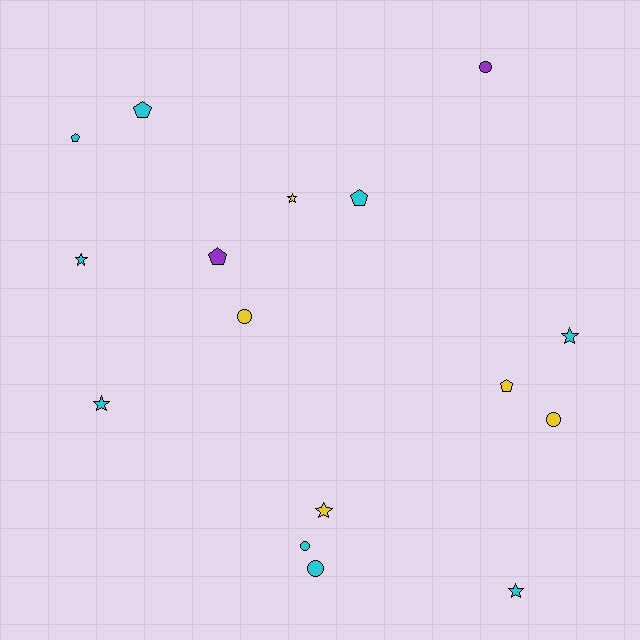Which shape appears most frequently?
Star, with 6 objects.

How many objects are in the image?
There are 16 objects.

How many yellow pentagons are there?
There is 1 yellow pentagon.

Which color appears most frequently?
Cyan, with 9 objects.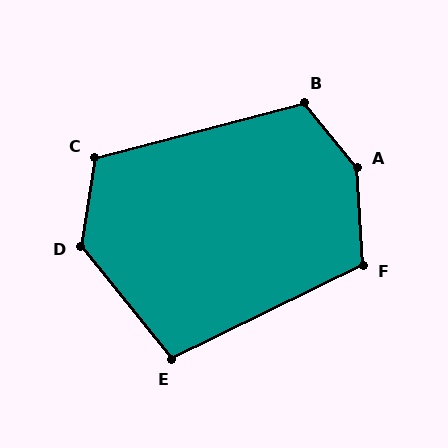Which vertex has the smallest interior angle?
E, at approximately 103 degrees.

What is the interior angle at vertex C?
Approximately 114 degrees (obtuse).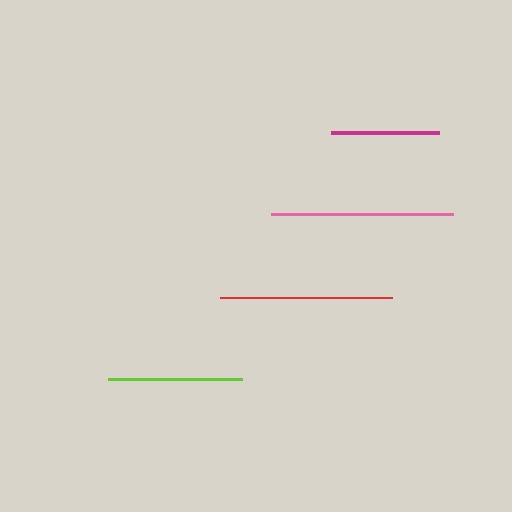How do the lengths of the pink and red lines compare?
The pink and red lines are approximately the same length.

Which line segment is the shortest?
The magenta line is the shortest at approximately 108 pixels.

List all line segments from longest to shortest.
From longest to shortest: pink, red, lime, magenta.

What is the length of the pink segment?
The pink segment is approximately 181 pixels long.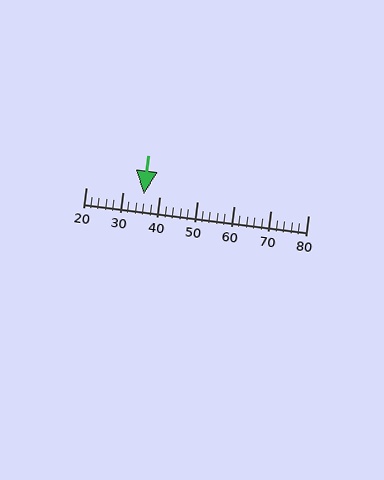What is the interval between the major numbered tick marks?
The major tick marks are spaced 10 units apart.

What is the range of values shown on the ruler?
The ruler shows values from 20 to 80.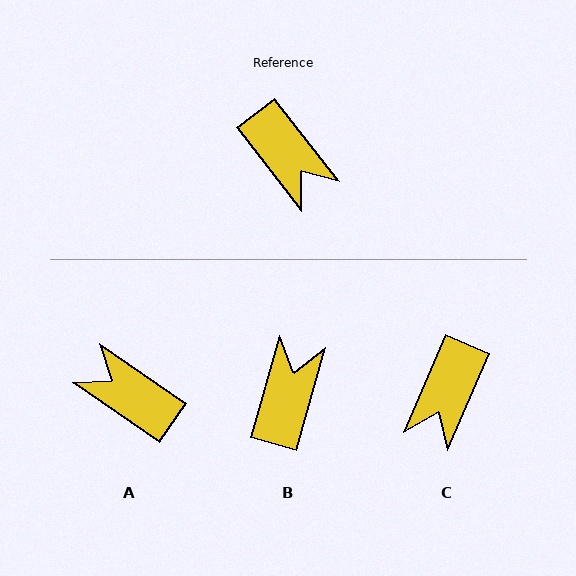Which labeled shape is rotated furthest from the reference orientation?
A, about 162 degrees away.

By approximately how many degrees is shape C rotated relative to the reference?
Approximately 61 degrees clockwise.